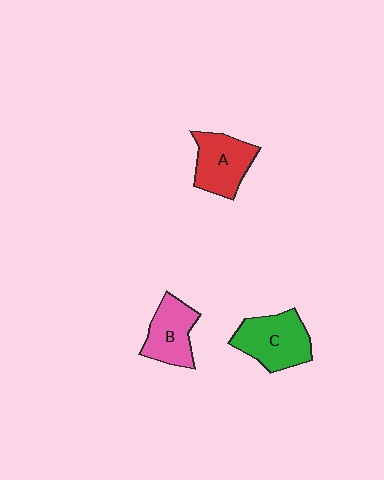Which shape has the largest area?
Shape C (green).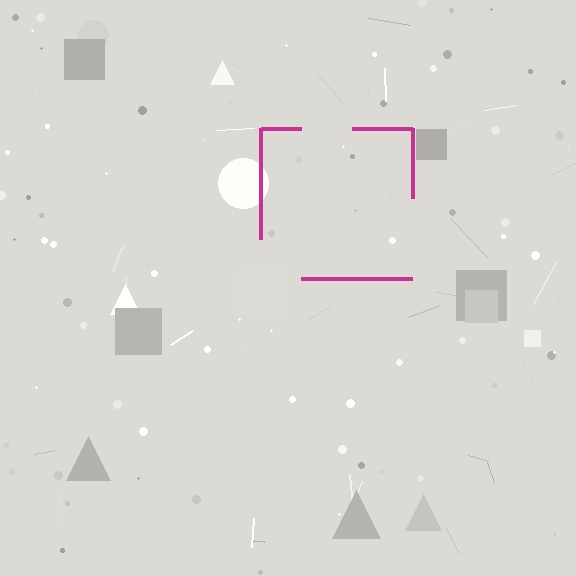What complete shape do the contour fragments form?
The contour fragments form a square.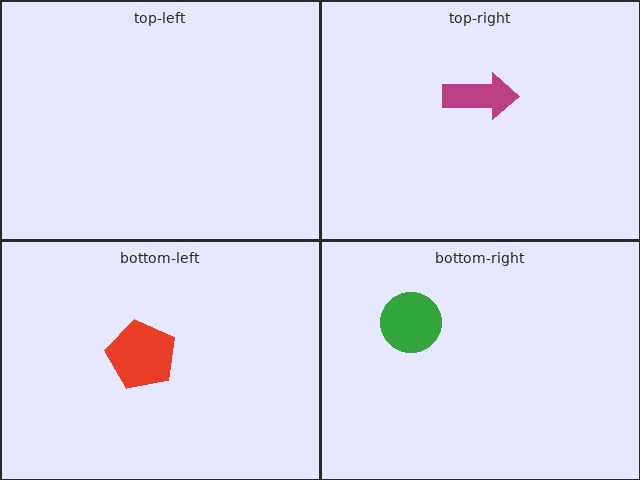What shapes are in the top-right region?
The magenta arrow.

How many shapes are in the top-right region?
1.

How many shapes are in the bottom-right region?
1.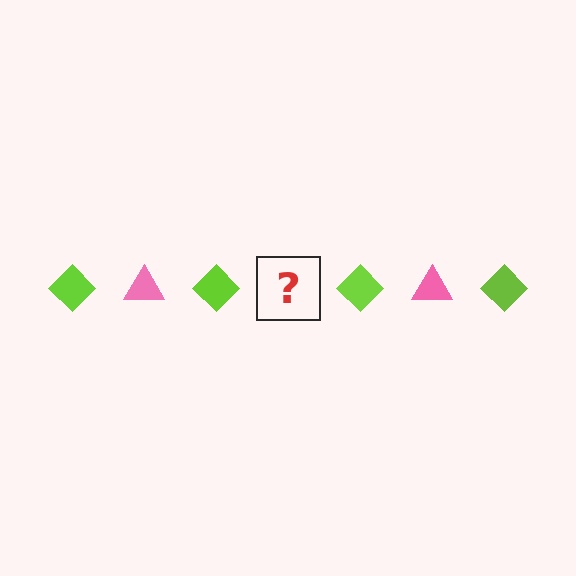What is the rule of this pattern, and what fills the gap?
The rule is that the pattern alternates between lime diamond and pink triangle. The gap should be filled with a pink triangle.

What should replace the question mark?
The question mark should be replaced with a pink triangle.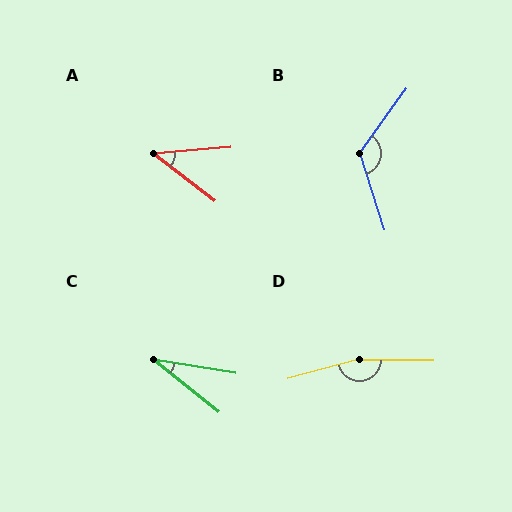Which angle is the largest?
D, at approximately 164 degrees.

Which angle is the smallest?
C, at approximately 29 degrees.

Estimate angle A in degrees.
Approximately 43 degrees.